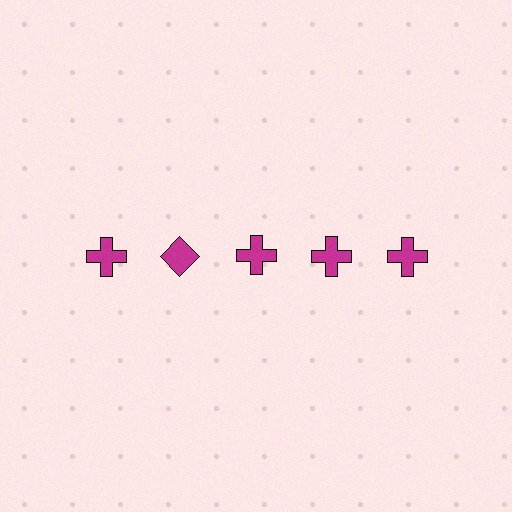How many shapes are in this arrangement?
There are 5 shapes arranged in a grid pattern.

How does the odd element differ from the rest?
It has a different shape: diamond instead of cross.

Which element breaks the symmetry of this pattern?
The magenta diamond in the top row, second from left column breaks the symmetry. All other shapes are magenta crosses.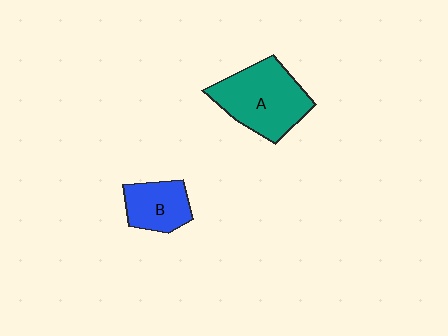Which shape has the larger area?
Shape A (teal).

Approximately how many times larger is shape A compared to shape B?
Approximately 1.7 times.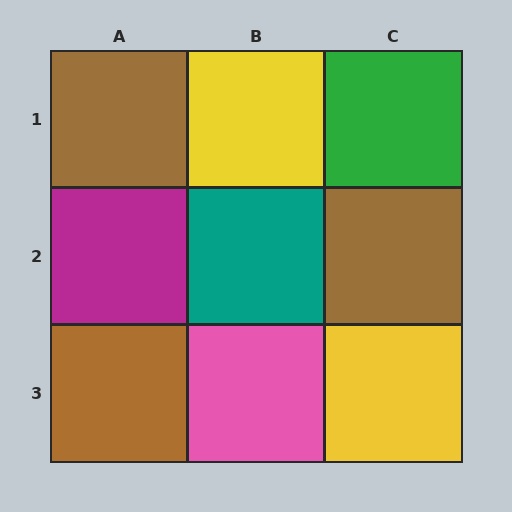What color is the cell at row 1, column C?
Green.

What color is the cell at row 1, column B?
Yellow.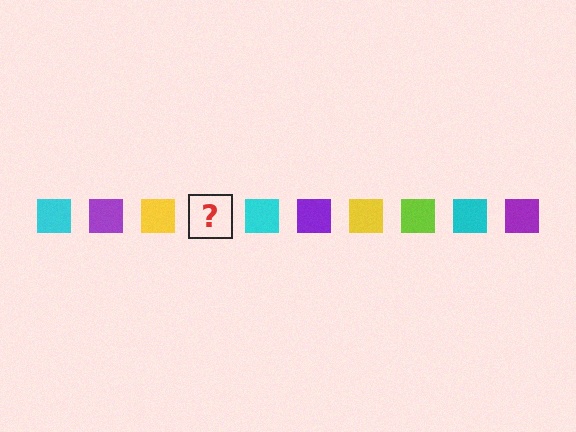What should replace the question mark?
The question mark should be replaced with a lime square.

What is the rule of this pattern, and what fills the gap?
The rule is that the pattern cycles through cyan, purple, yellow, lime squares. The gap should be filled with a lime square.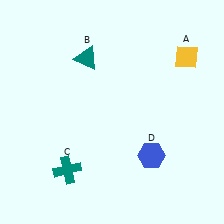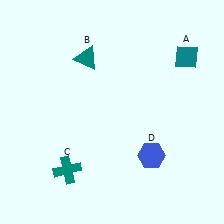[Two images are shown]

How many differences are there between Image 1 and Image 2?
There is 1 difference between the two images.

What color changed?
The diamond (A) changed from yellow in Image 1 to teal in Image 2.